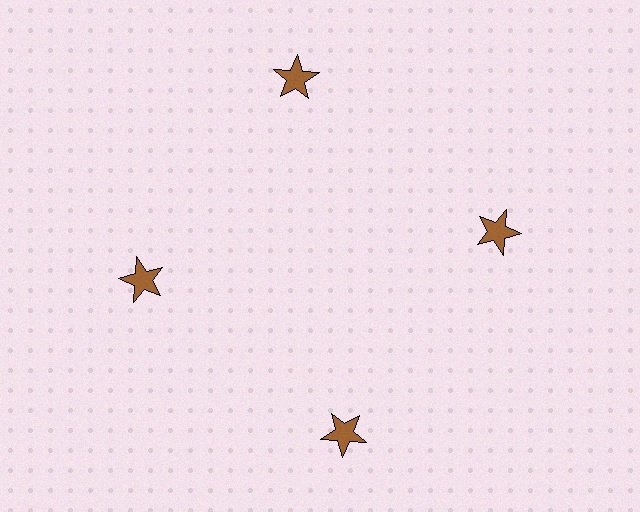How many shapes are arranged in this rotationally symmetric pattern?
There are 4 shapes, arranged in 4 groups of 1.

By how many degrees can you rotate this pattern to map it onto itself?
The pattern maps onto itself every 90 degrees of rotation.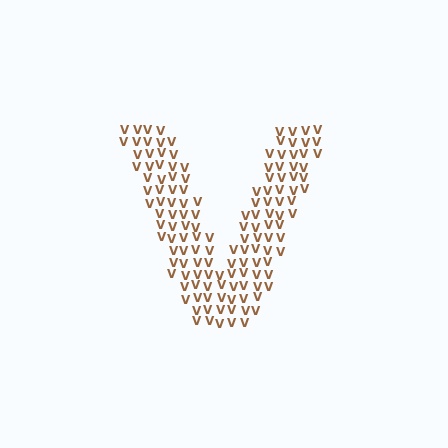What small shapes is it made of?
It is made of small letter V's.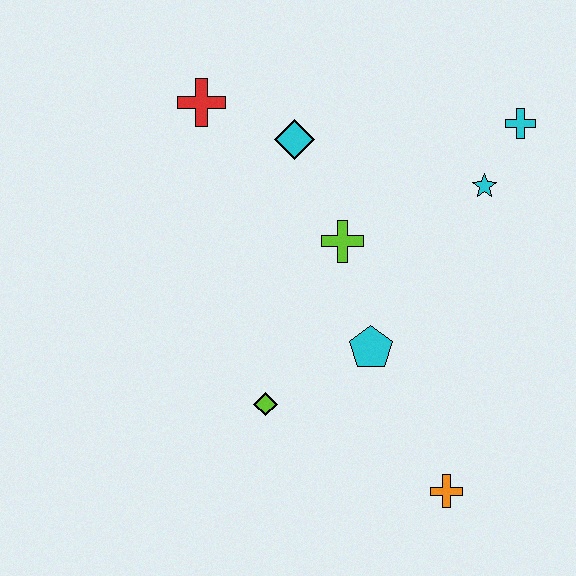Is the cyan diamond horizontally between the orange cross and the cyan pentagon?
No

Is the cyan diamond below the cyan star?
No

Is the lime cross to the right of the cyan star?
No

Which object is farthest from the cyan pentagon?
The red cross is farthest from the cyan pentagon.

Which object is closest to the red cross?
The cyan diamond is closest to the red cross.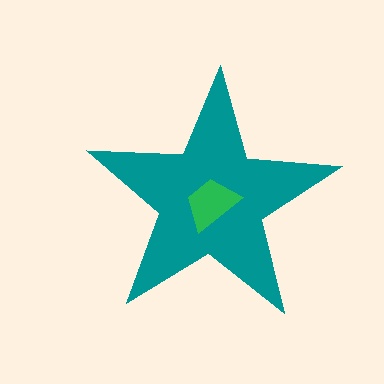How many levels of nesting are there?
2.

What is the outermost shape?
The teal star.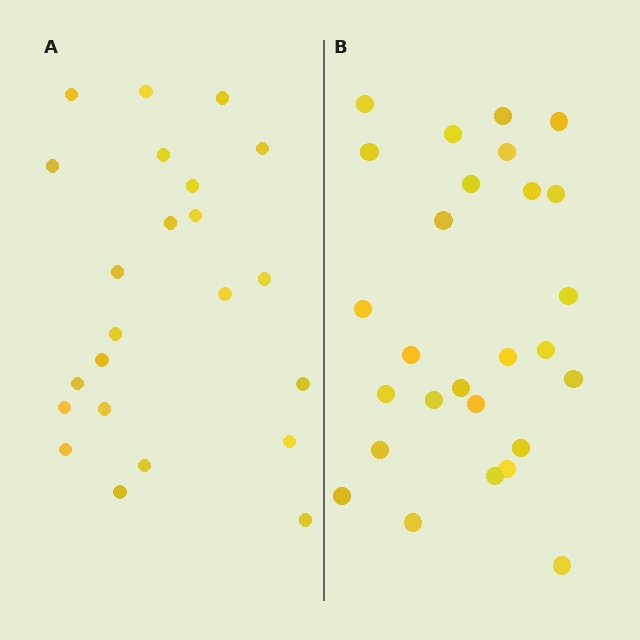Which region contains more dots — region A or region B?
Region B (the right region) has more dots.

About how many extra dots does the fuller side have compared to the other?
Region B has about 4 more dots than region A.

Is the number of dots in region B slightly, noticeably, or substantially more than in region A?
Region B has only slightly more — the two regions are fairly close. The ratio is roughly 1.2 to 1.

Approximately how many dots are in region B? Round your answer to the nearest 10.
About 30 dots. (The exact count is 27, which rounds to 30.)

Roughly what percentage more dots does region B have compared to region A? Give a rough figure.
About 15% more.